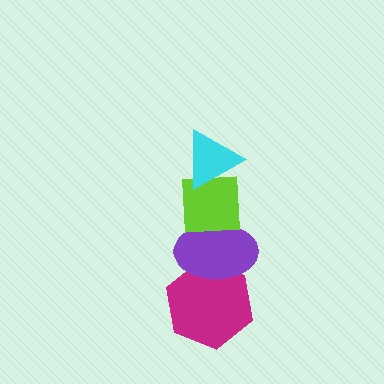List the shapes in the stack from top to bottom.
From top to bottom: the cyan triangle, the lime square, the purple ellipse, the magenta hexagon.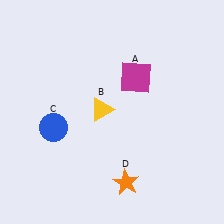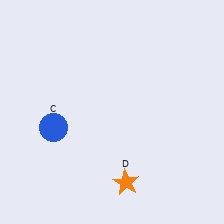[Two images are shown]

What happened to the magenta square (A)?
The magenta square (A) was removed in Image 2. It was in the top-right area of Image 1.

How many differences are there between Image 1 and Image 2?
There are 2 differences between the two images.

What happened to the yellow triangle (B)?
The yellow triangle (B) was removed in Image 2. It was in the top-left area of Image 1.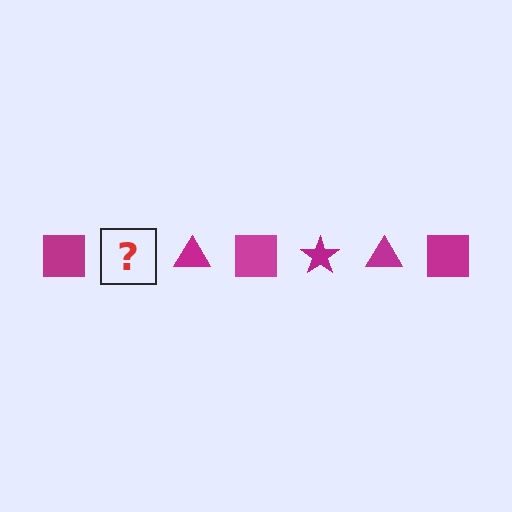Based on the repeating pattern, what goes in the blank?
The blank should be a magenta star.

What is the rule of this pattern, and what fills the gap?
The rule is that the pattern cycles through square, star, triangle shapes in magenta. The gap should be filled with a magenta star.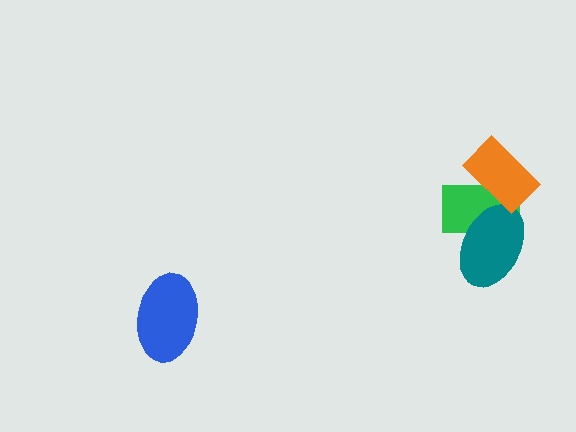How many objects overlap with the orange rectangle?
1 object overlaps with the orange rectangle.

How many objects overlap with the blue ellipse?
0 objects overlap with the blue ellipse.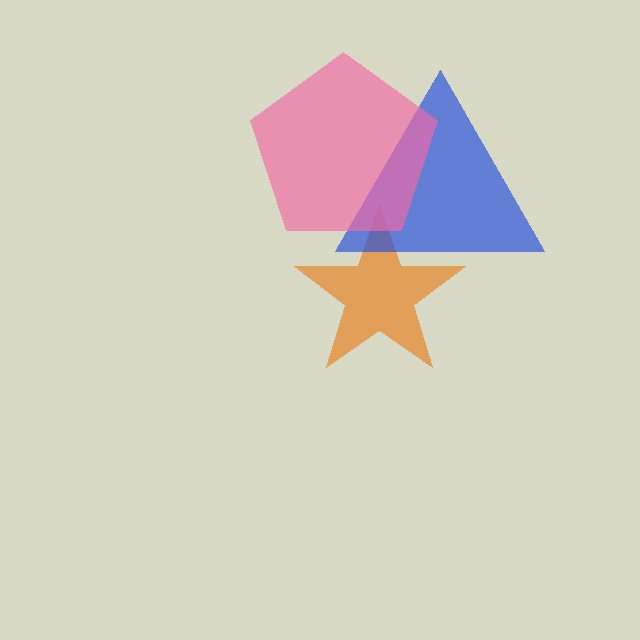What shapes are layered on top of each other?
The layered shapes are: an orange star, a blue triangle, a pink pentagon.